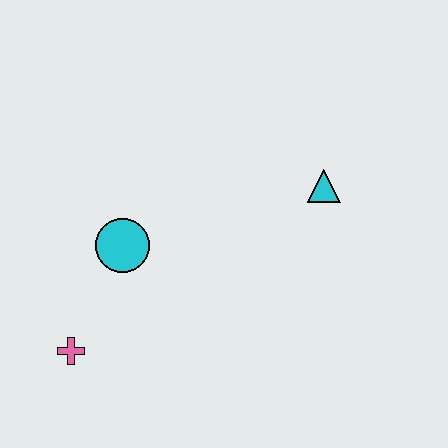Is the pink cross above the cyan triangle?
No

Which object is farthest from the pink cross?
The cyan triangle is farthest from the pink cross.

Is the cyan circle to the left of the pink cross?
No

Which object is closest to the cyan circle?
The pink cross is closest to the cyan circle.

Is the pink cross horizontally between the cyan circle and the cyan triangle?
No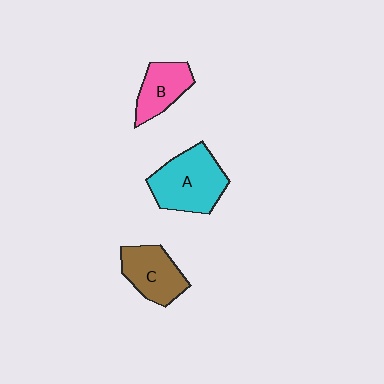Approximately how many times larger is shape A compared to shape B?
Approximately 1.6 times.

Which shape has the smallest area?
Shape B (pink).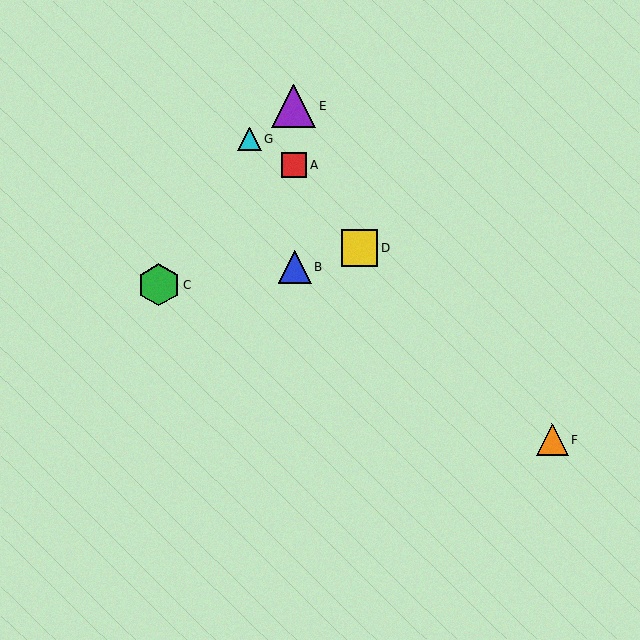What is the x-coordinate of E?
Object E is at x≈294.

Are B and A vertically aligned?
Yes, both are at x≈295.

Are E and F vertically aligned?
No, E is at x≈294 and F is at x≈552.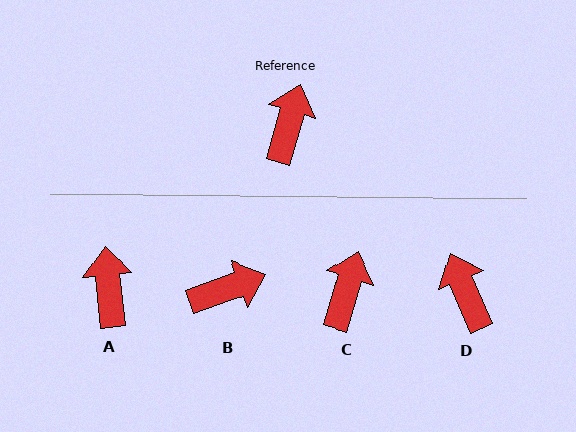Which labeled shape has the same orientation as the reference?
C.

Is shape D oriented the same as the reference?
No, it is off by about 39 degrees.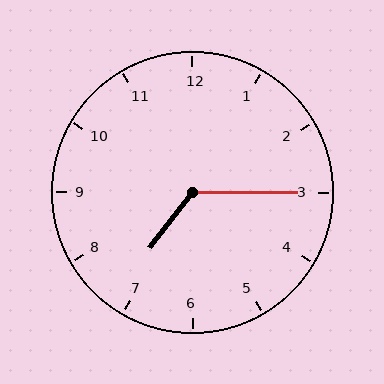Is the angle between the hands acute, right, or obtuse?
It is obtuse.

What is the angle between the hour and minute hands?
Approximately 128 degrees.